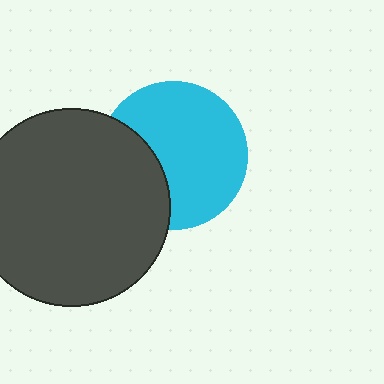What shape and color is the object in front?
The object in front is a dark gray circle.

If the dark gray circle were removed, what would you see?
You would see the complete cyan circle.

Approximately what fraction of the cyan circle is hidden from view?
Roughly 31% of the cyan circle is hidden behind the dark gray circle.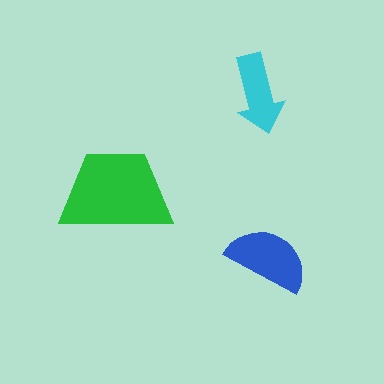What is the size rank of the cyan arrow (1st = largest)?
3rd.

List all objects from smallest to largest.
The cyan arrow, the blue semicircle, the green trapezoid.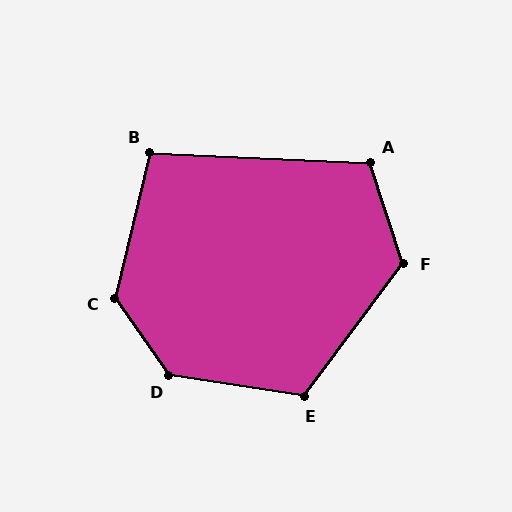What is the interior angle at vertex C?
Approximately 131 degrees (obtuse).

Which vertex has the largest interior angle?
D, at approximately 134 degrees.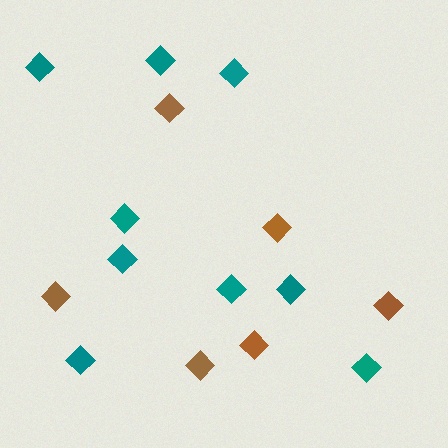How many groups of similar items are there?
There are 2 groups: one group of brown diamonds (6) and one group of teal diamonds (9).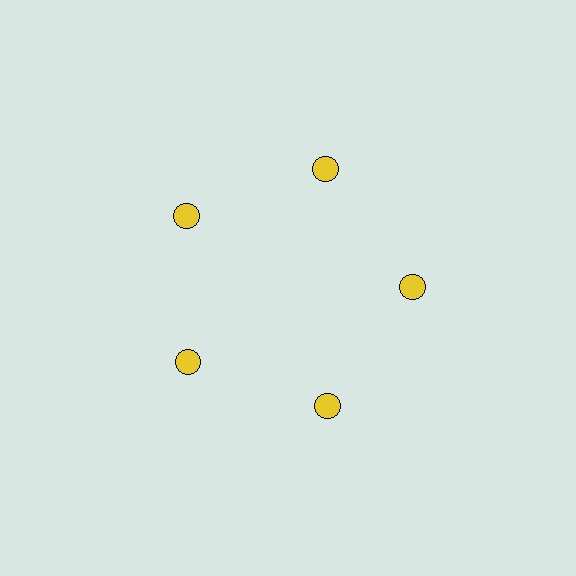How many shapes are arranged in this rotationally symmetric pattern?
There are 5 shapes, arranged in 5 groups of 1.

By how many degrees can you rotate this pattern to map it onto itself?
The pattern maps onto itself every 72 degrees of rotation.